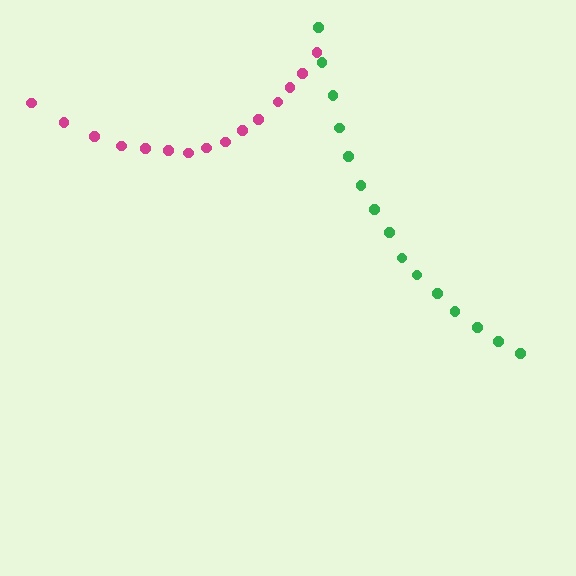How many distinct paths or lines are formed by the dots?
There are 2 distinct paths.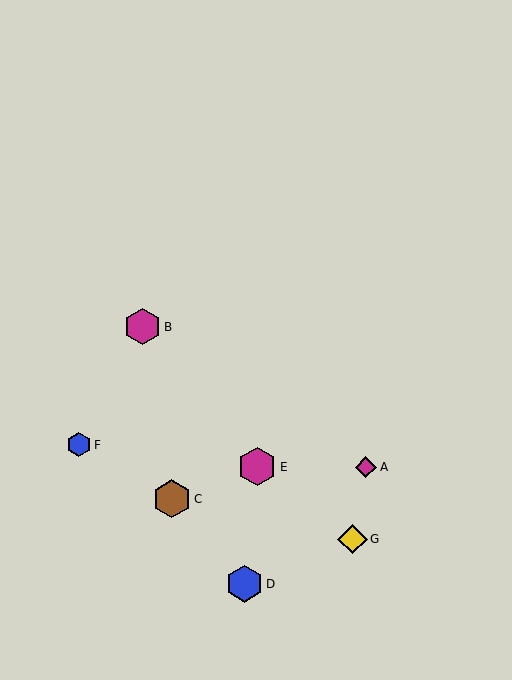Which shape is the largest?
The magenta hexagon (labeled E) is the largest.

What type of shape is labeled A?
Shape A is a magenta diamond.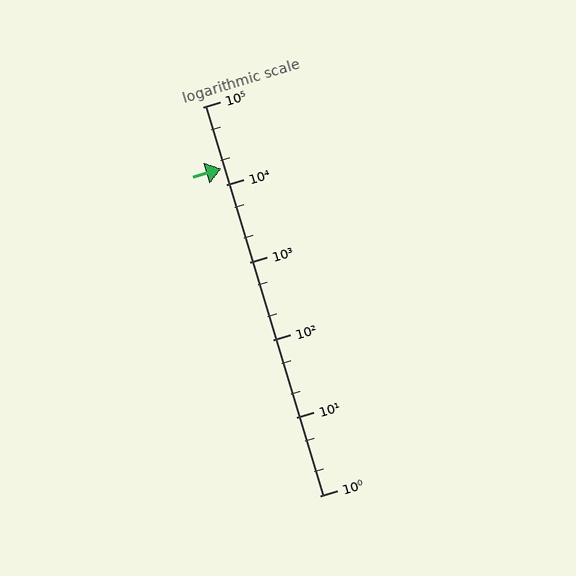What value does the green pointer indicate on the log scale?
The pointer indicates approximately 16000.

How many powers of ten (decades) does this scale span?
The scale spans 5 decades, from 1 to 100000.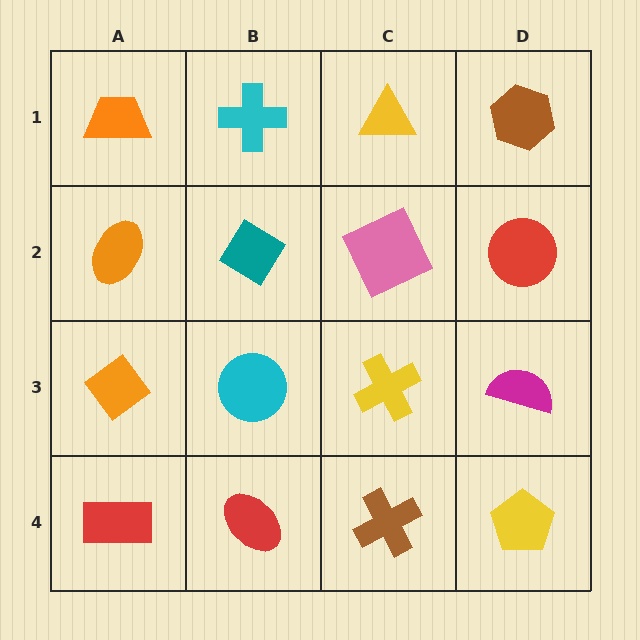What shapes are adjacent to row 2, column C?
A yellow triangle (row 1, column C), a yellow cross (row 3, column C), a teal diamond (row 2, column B), a red circle (row 2, column D).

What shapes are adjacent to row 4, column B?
A cyan circle (row 3, column B), a red rectangle (row 4, column A), a brown cross (row 4, column C).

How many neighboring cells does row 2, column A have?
3.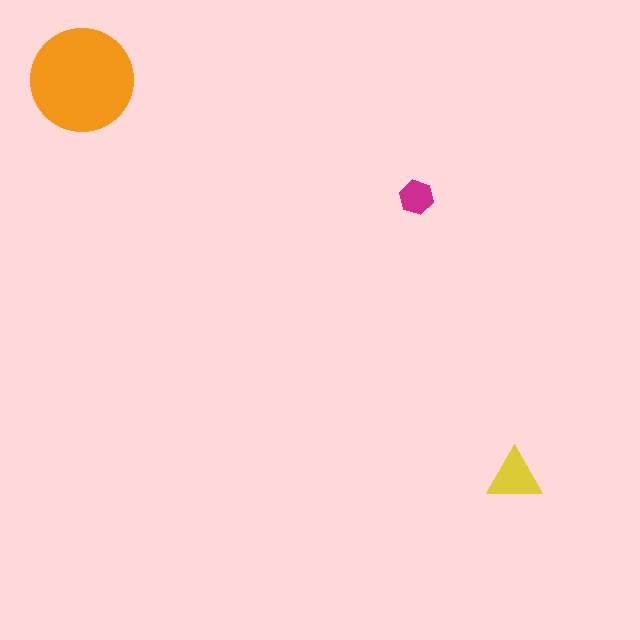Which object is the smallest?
The magenta hexagon.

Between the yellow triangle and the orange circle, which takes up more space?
The orange circle.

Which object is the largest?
The orange circle.